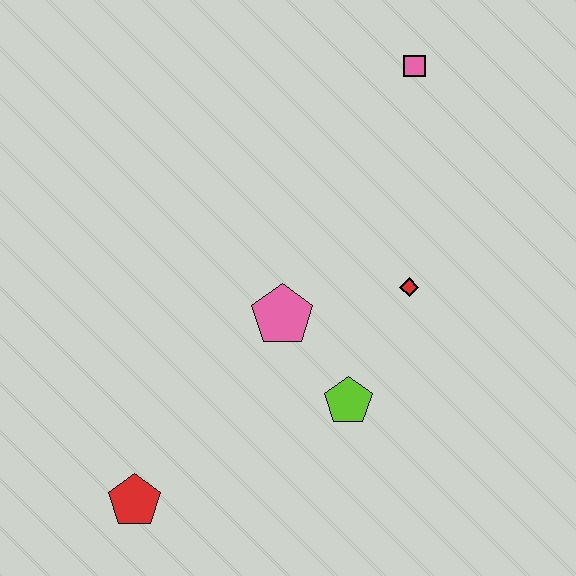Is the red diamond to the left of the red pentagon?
No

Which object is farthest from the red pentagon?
The pink square is farthest from the red pentagon.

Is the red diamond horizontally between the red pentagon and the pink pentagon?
No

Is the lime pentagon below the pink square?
Yes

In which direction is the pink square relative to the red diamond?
The pink square is above the red diamond.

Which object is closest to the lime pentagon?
The pink pentagon is closest to the lime pentagon.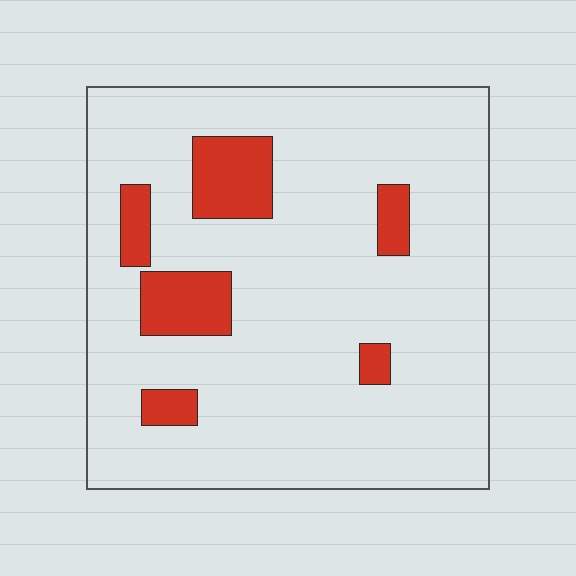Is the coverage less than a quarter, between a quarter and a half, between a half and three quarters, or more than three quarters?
Less than a quarter.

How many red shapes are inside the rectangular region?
6.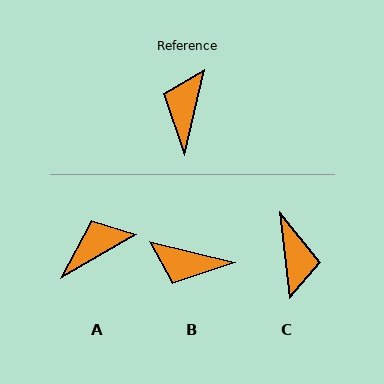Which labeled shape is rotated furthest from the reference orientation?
C, about 160 degrees away.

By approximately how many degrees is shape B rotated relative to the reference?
Approximately 89 degrees counter-clockwise.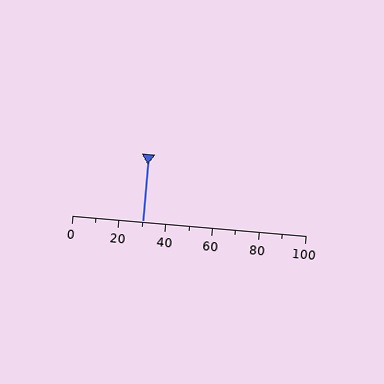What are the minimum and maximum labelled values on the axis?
The axis runs from 0 to 100.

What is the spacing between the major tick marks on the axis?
The major ticks are spaced 20 apart.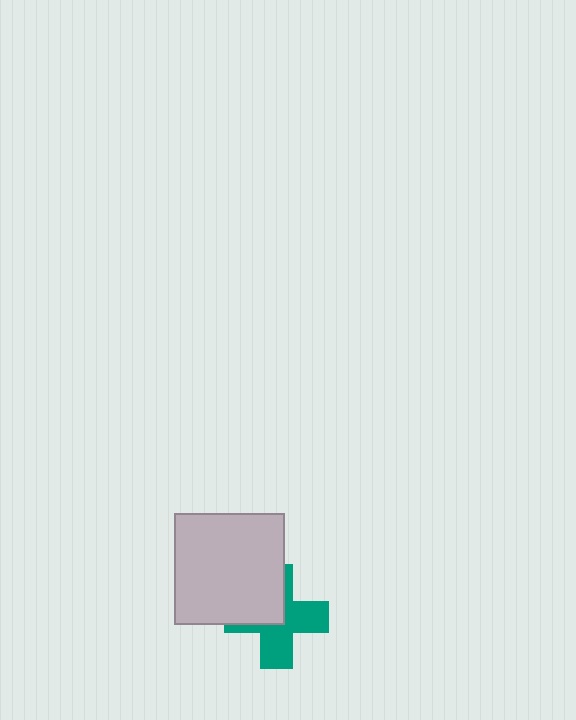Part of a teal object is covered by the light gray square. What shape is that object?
It is a cross.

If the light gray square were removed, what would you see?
You would see the complete teal cross.